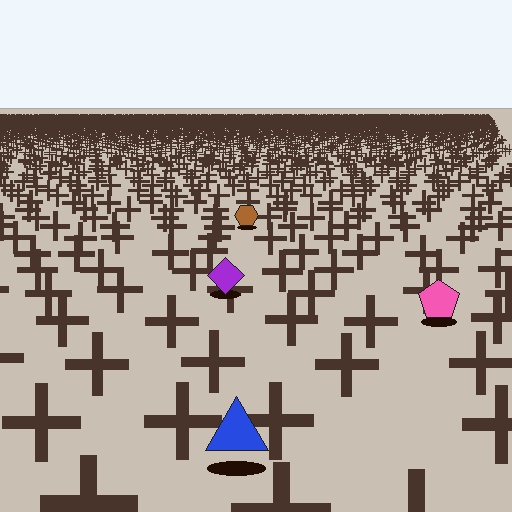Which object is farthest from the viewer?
The brown hexagon is farthest from the viewer. It appears smaller and the ground texture around it is denser.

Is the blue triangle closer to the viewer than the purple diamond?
Yes. The blue triangle is closer — you can tell from the texture gradient: the ground texture is coarser near it.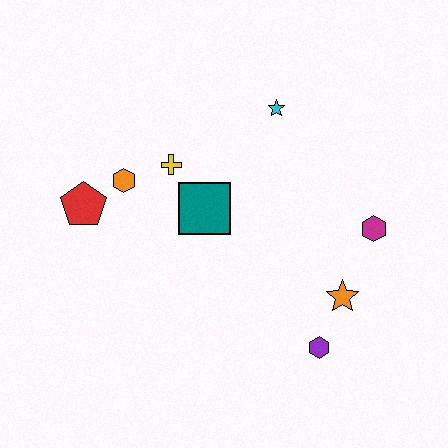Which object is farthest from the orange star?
The red pentagon is farthest from the orange star.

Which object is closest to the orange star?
The purple hexagon is closest to the orange star.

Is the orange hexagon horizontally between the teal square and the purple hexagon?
No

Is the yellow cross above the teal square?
Yes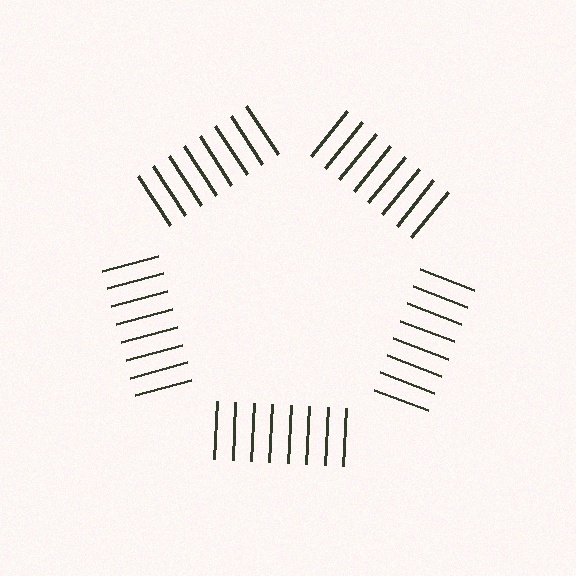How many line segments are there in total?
40 — 8 along each of the 5 edges.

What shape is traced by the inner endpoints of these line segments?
An illusory pentagon — the line segments terminate on its edges but no continuous stroke is drawn.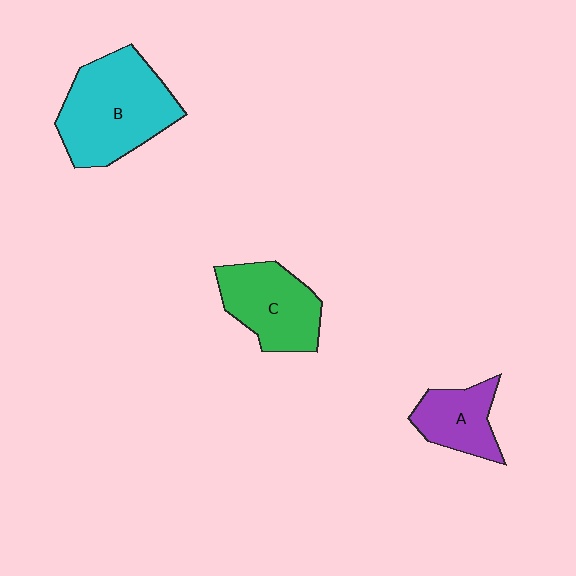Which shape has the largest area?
Shape B (cyan).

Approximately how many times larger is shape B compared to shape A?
Approximately 2.0 times.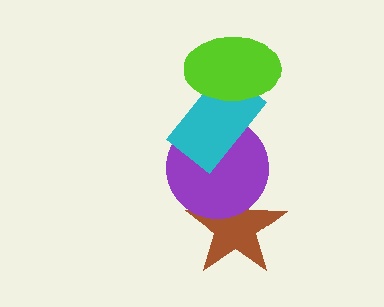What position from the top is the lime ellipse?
The lime ellipse is 1st from the top.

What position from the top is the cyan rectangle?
The cyan rectangle is 2nd from the top.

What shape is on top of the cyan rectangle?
The lime ellipse is on top of the cyan rectangle.